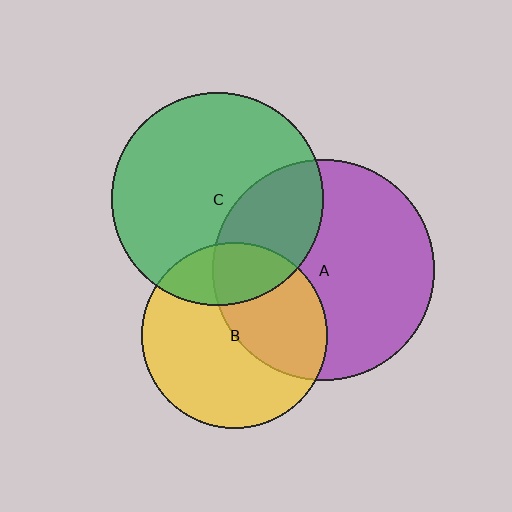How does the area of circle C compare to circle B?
Approximately 1.3 times.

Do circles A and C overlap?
Yes.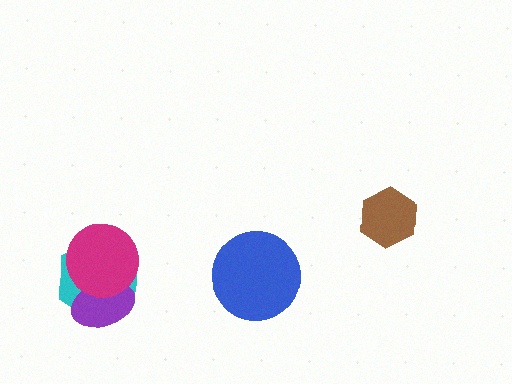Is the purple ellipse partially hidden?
Yes, it is partially covered by another shape.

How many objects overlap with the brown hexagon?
0 objects overlap with the brown hexagon.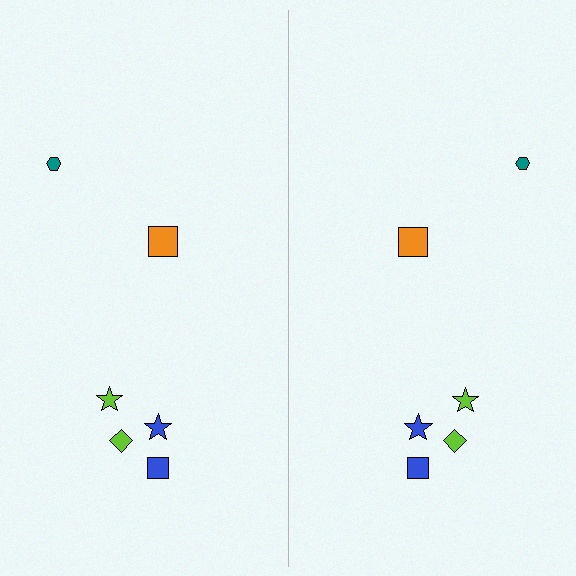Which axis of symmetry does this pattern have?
The pattern has a vertical axis of symmetry running through the center of the image.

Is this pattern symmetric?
Yes, this pattern has bilateral (reflection) symmetry.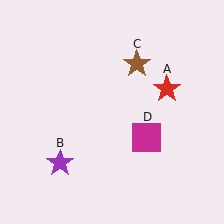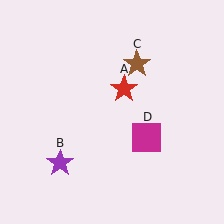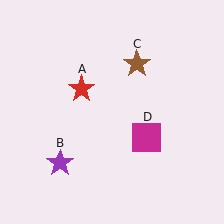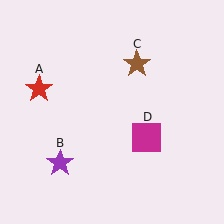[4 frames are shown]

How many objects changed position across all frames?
1 object changed position: red star (object A).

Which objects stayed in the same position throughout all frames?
Purple star (object B) and brown star (object C) and magenta square (object D) remained stationary.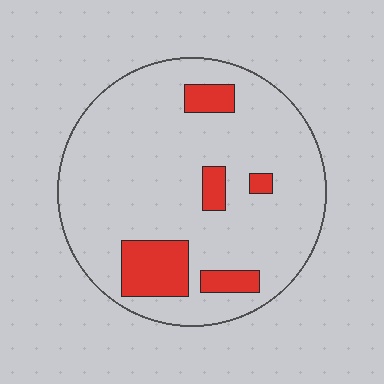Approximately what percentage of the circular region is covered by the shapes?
Approximately 15%.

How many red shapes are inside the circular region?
5.